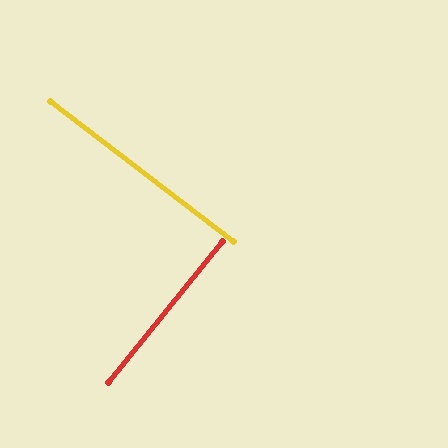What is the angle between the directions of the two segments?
Approximately 89 degrees.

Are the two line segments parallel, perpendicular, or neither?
Perpendicular — they meet at approximately 89°.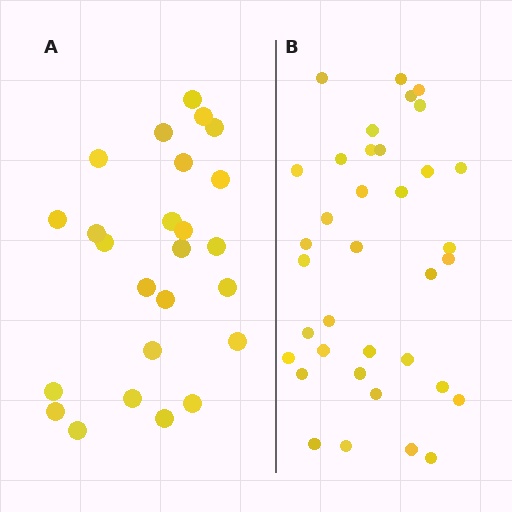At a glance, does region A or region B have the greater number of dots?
Region B (the right region) has more dots.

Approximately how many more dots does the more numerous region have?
Region B has roughly 12 or so more dots than region A.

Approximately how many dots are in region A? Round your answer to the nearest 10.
About 20 dots. (The exact count is 25, which rounds to 20.)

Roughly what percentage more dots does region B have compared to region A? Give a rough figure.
About 45% more.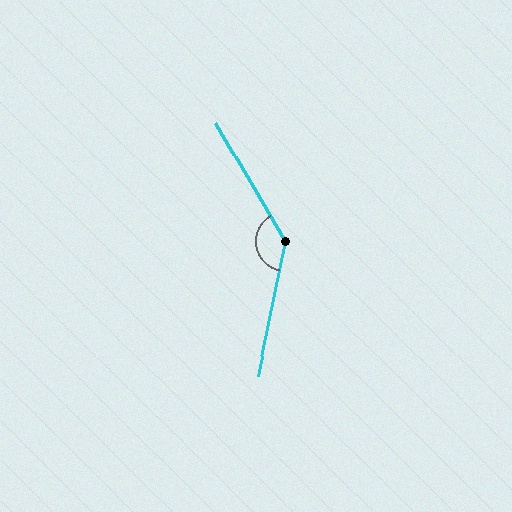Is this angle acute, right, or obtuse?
It is obtuse.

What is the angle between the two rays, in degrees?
Approximately 138 degrees.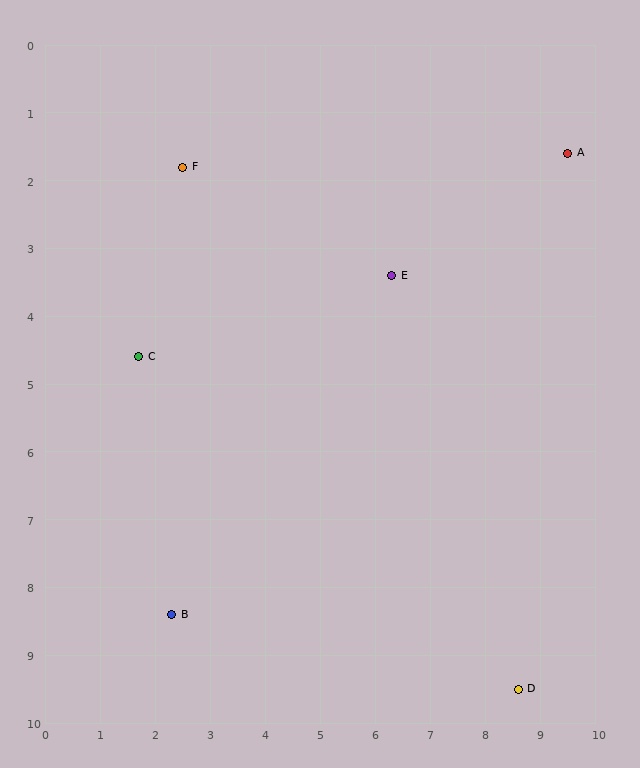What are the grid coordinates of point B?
Point B is at approximately (2.3, 8.4).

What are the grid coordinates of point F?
Point F is at approximately (2.5, 1.8).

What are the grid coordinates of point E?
Point E is at approximately (6.3, 3.4).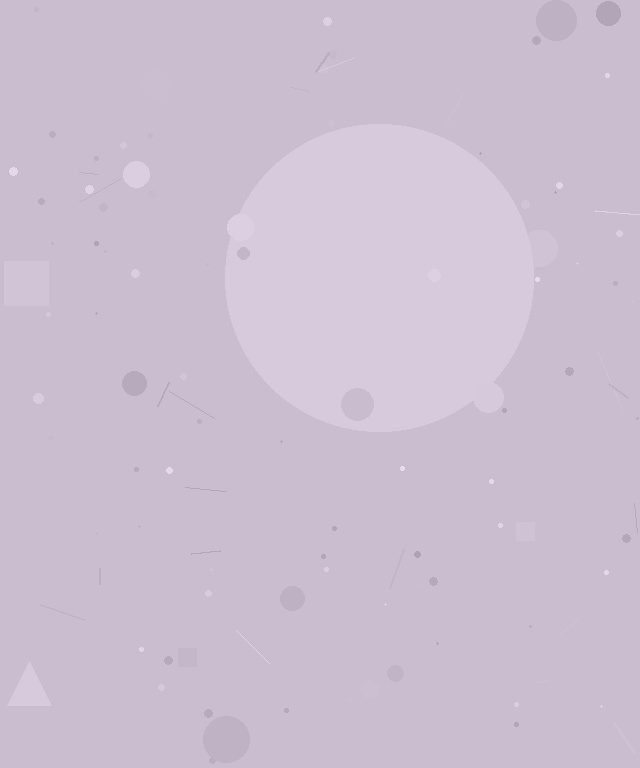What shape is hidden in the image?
A circle is hidden in the image.